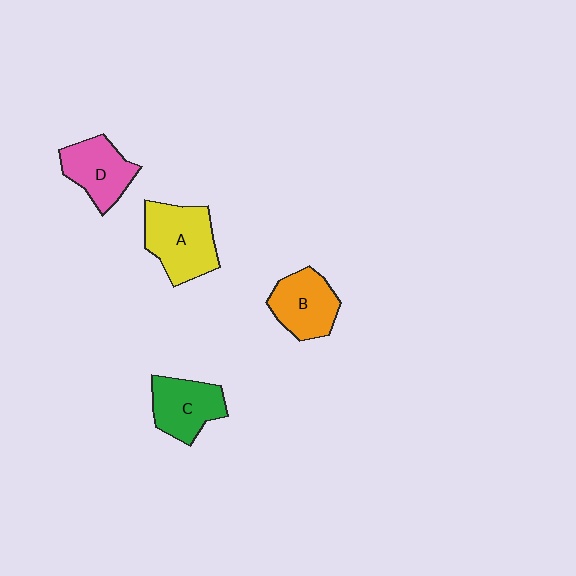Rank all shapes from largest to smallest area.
From largest to smallest: A (yellow), B (orange), D (pink), C (green).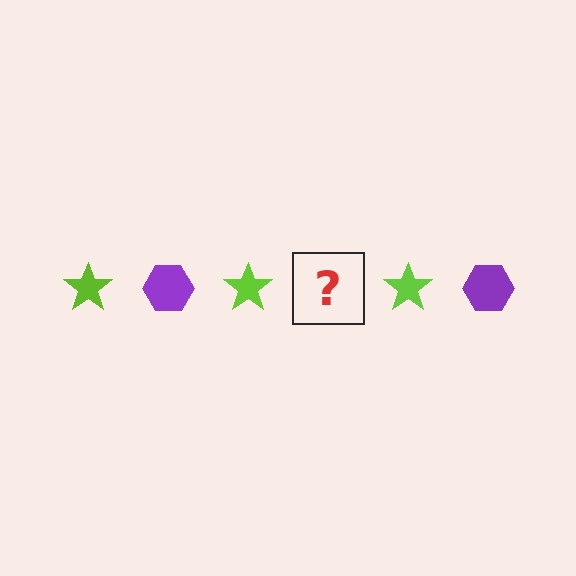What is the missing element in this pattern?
The missing element is a purple hexagon.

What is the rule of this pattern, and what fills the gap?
The rule is that the pattern alternates between lime star and purple hexagon. The gap should be filled with a purple hexagon.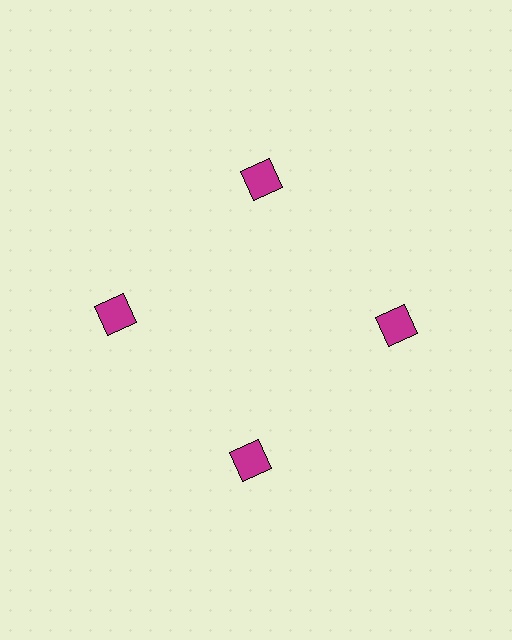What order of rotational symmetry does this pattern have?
This pattern has 4-fold rotational symmetry.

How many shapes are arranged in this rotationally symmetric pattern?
There are 4 shapes, arranged in 4 groups of 1.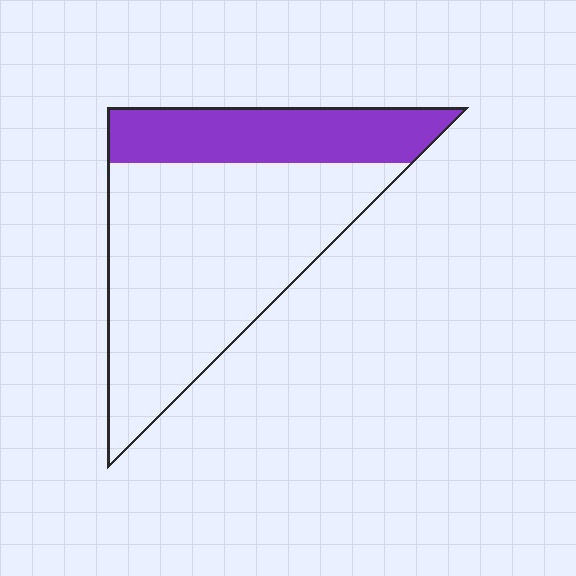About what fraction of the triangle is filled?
About one quarter (1/4).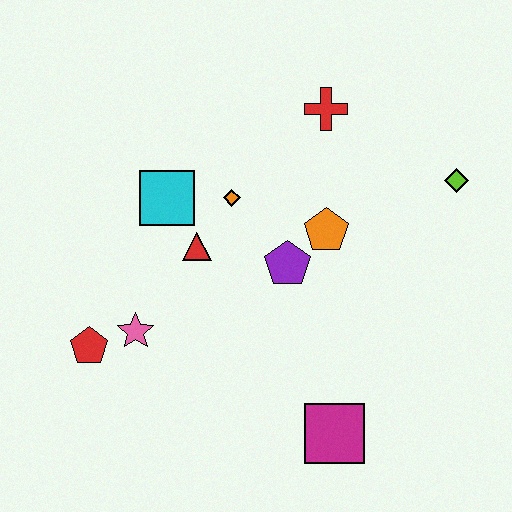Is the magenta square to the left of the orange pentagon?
No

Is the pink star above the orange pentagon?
No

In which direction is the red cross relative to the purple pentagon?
The red cross is above the purple pentagon.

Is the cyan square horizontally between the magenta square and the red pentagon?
Yes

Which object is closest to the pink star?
The red pentagon is closest to the pink star.